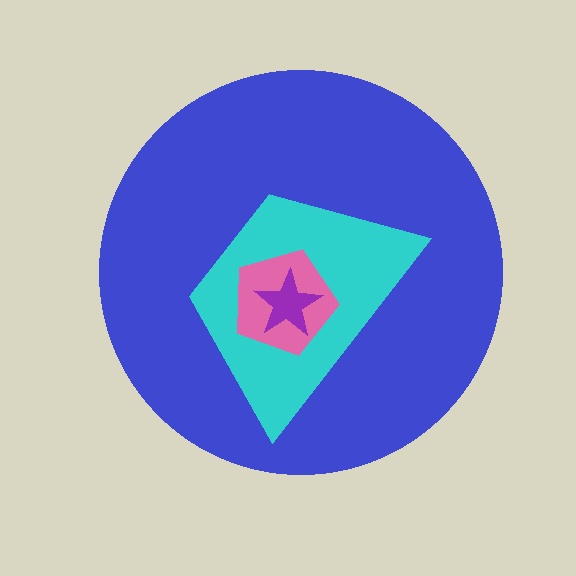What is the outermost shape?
The blue circle.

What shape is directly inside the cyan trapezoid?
The pink pentagon.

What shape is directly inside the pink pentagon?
The purple star.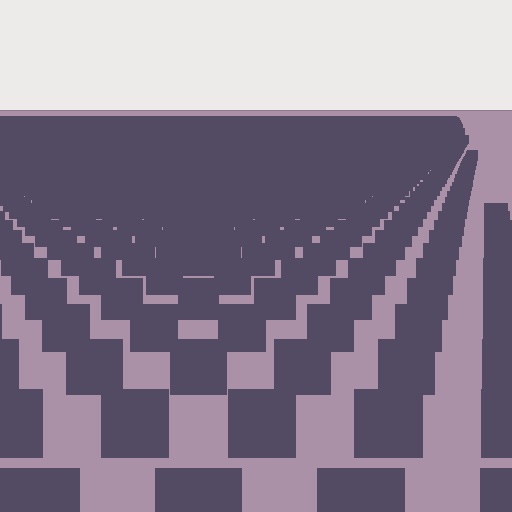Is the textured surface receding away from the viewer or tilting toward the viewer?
The surface is receding away from the viewer. Texture elements get smaller and denser toward the top.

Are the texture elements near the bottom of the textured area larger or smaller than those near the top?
Larger. Near the bottom, elements are closer to the viewer and appear at a bigger on-screen size.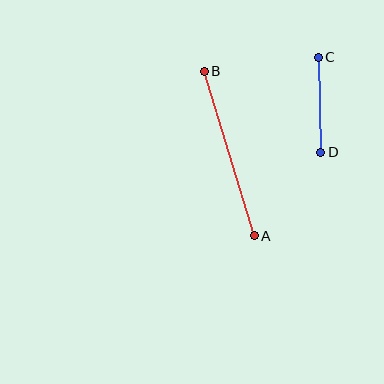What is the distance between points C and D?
The distance is approximately 95 pixels.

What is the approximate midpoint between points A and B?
The midpoint is at approximately (229, 154) pixels.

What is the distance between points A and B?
The distance is approximately 172 pixels.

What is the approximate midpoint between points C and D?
The midpoint is at approximately (319, 105) pixels.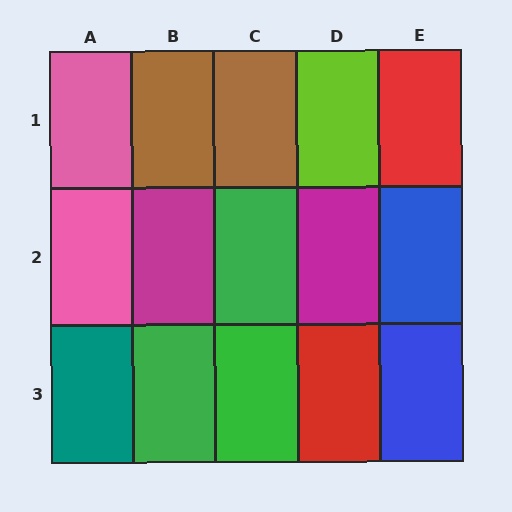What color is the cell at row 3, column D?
Red.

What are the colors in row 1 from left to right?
Pink, brown, brown, lime, red.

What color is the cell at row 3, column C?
Green.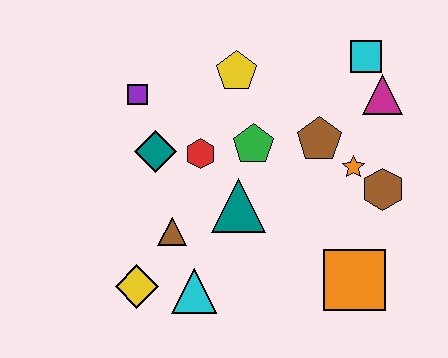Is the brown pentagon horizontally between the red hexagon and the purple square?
No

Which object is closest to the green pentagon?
The red hexagon is closest to the green pentagon.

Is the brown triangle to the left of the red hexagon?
Yes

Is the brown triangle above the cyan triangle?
Yes